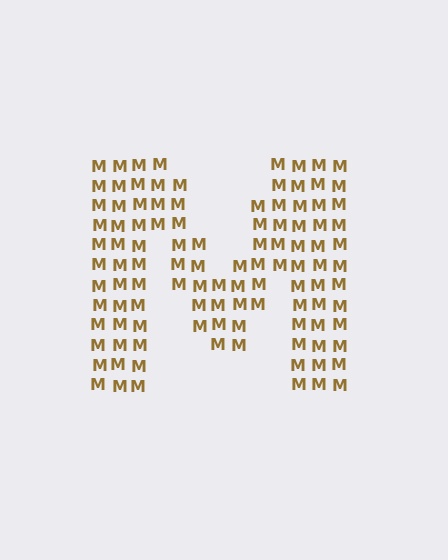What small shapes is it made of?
It is made of small letter M's.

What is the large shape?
The large shape is the letter M.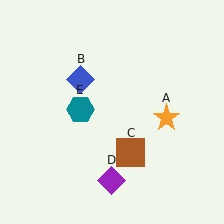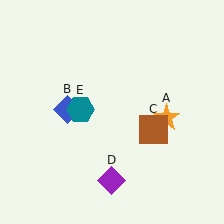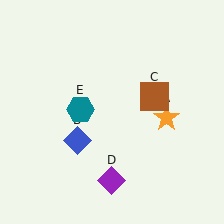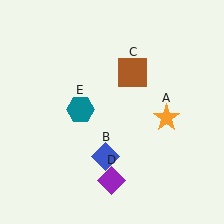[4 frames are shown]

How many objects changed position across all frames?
2 objects changed position: blue diamond (object B), brown square (object C).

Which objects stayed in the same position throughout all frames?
Orange star (object A) and purple diamond (object D) and teal hexagon (object E) remained stationary.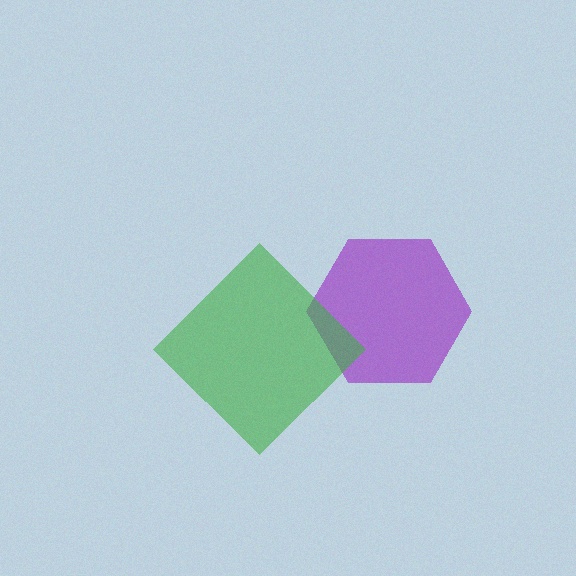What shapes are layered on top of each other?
The layered shapes are: a purple hexagon, a green diamond.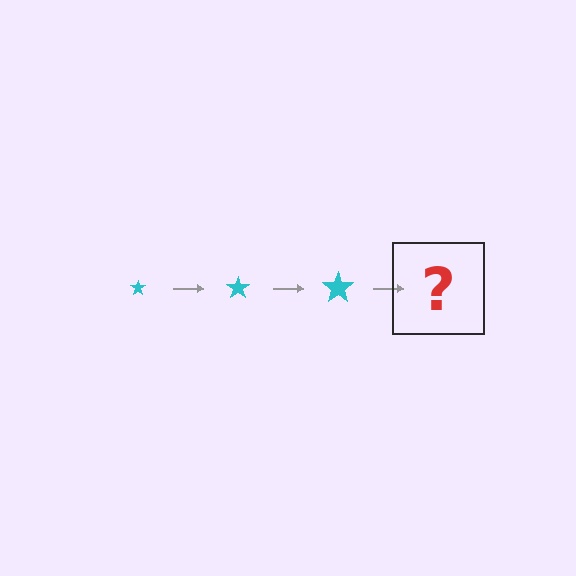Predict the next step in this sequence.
The next step is a cyan star, larger than the previous one.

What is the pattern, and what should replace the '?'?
The pattern is that the star gets progressively larger each step. The '?' should be a cyan star, larger than the previous one.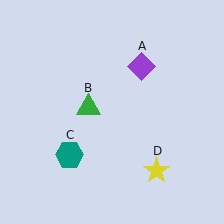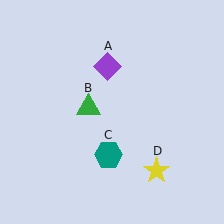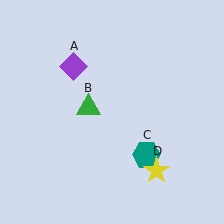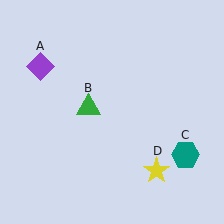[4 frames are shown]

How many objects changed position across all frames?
2 objects changed position: purple diamond (object A), teal hexagon (object C).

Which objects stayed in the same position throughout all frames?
Green triangle (object B) and yellow star (object D) remained stationary.